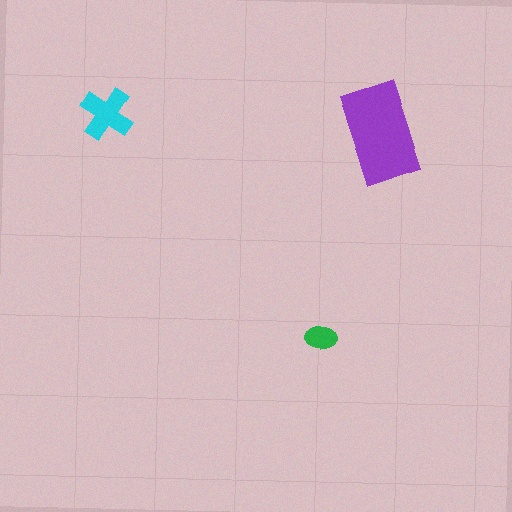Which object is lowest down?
The green ellipse is bottommost.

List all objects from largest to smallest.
The purple rectangle, the cyan cross, the green ellipse.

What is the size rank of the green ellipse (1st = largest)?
3rd.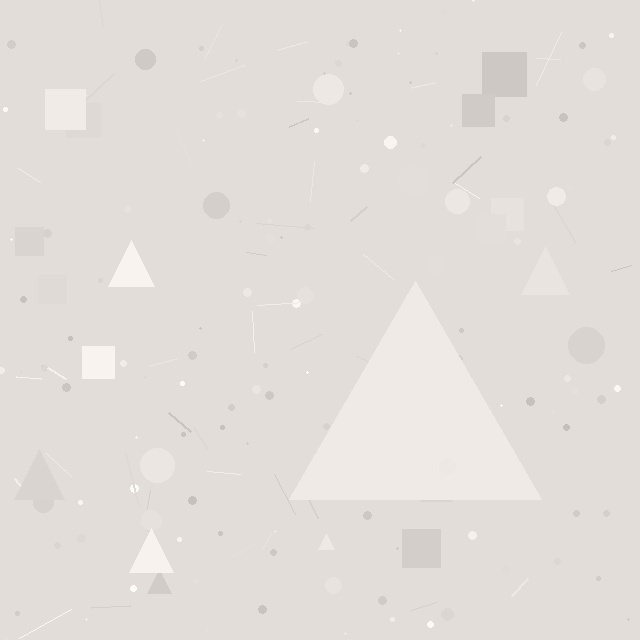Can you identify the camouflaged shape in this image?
The camouflaged shape is a triangle.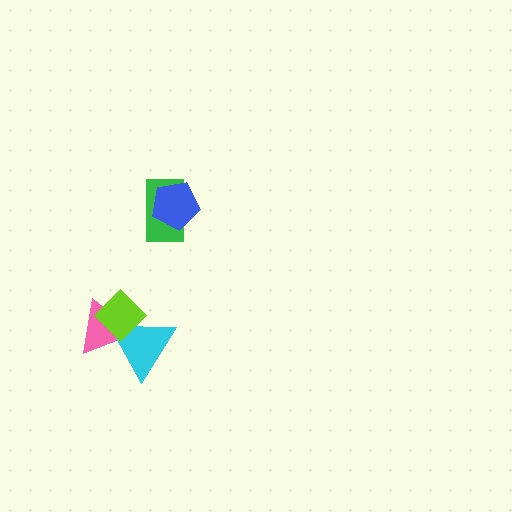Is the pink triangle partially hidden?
Yes, it is partially covered by another shape.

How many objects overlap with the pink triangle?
2 objects overlap with the pink triangle.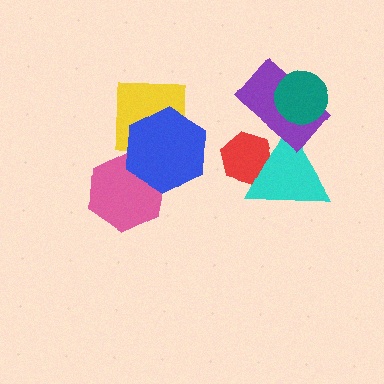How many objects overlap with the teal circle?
1 object overlaps with the teal circle.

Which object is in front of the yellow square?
The blue hexagon is in front of the yellow square.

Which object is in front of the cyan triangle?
The purple rectangle is in front of the cyan triangle.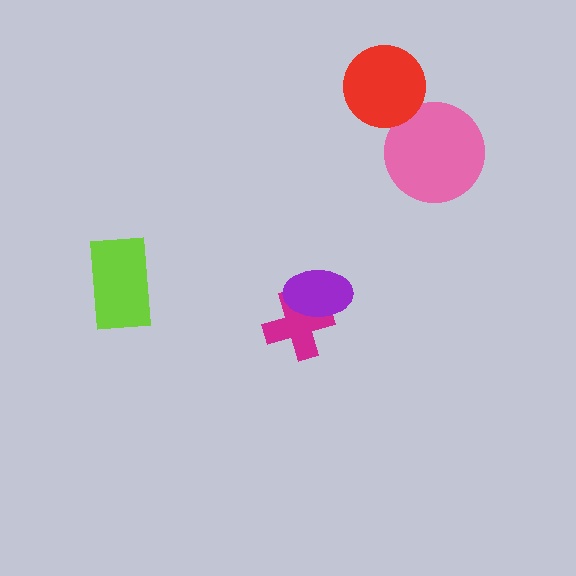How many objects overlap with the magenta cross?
1 object overlaps with the magenta cross.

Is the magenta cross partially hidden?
Yes, it is partially covered by another shape.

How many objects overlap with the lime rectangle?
0 objects overlap with the lime rectangle.